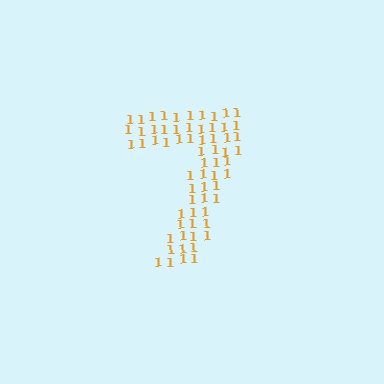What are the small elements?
The small elements are digit 1's.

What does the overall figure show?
The overall figure shows the digit 7.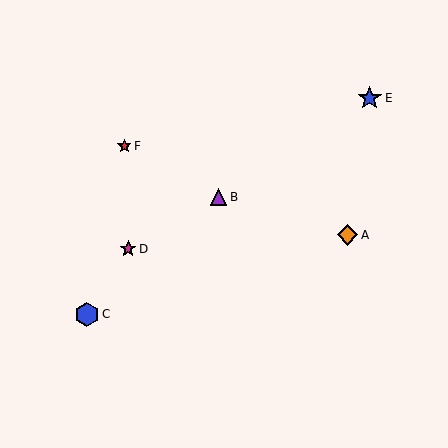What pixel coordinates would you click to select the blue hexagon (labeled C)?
Click at (87, 314) to select the blue hexagon C.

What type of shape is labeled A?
Shape A is an orange diamond.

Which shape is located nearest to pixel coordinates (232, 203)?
The purple triangle (labeled B) at (219, 197) is nearest to that location.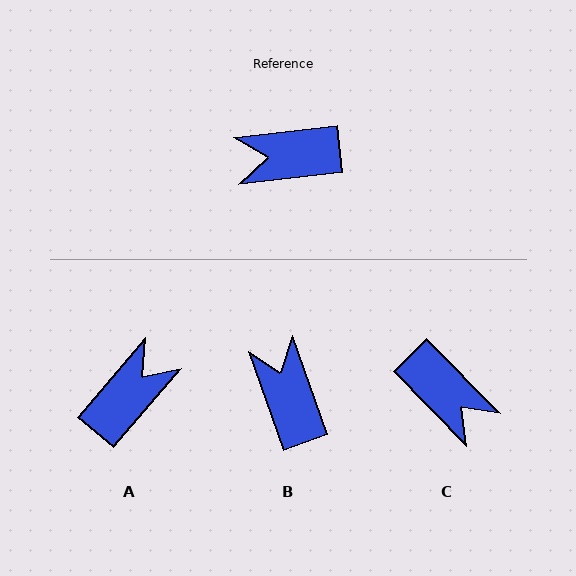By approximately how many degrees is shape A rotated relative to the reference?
Approximately 137 degrees clockwise.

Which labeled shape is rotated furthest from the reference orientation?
A, about 137 degrees away.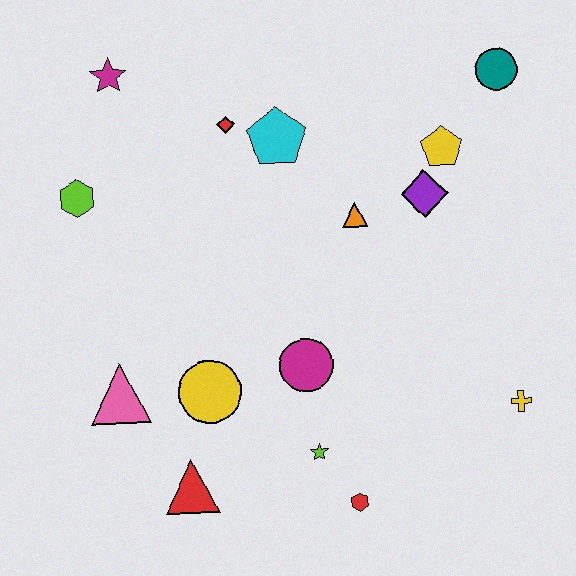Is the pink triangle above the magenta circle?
No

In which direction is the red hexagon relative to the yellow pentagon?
The red hexagon is below the yellow pentagon.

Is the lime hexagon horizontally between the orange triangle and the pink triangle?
No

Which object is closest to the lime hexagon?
The magenta star is closest to the lime hexagon.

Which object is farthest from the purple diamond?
The red triangle is farthest from the purple diamond.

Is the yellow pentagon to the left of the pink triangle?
No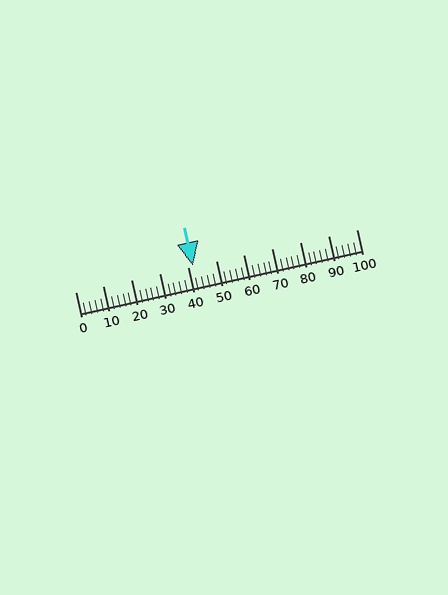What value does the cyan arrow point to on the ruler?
The cyan arrow points to approximately 42.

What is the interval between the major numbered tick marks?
The major tick marks are spaced 10 units apart.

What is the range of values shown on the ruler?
The ruler shows values from 0 to 100.